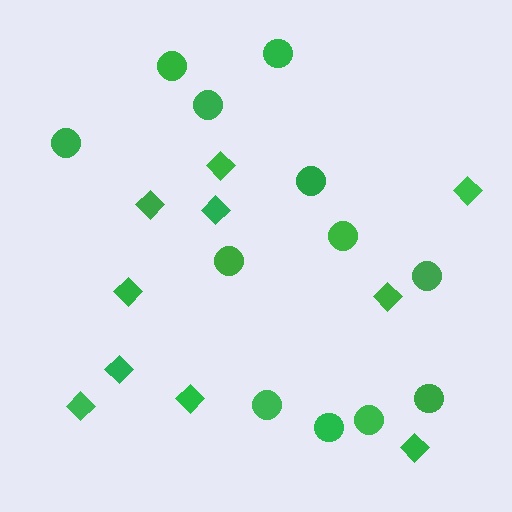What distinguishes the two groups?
There are 2 groups: one group of diamonds (10) and one group of circles (12).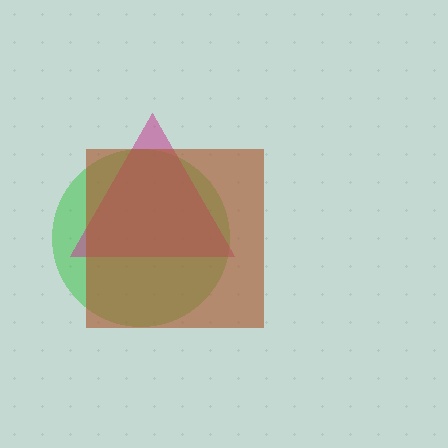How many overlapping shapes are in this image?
There are 3 overlapping shapes in the image.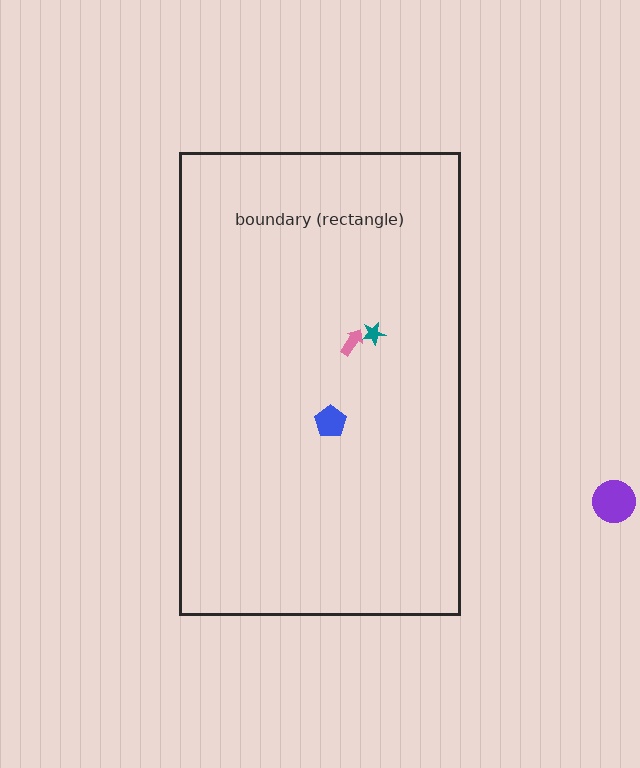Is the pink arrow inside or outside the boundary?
Inside.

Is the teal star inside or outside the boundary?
Inside.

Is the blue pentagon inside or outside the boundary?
Inside.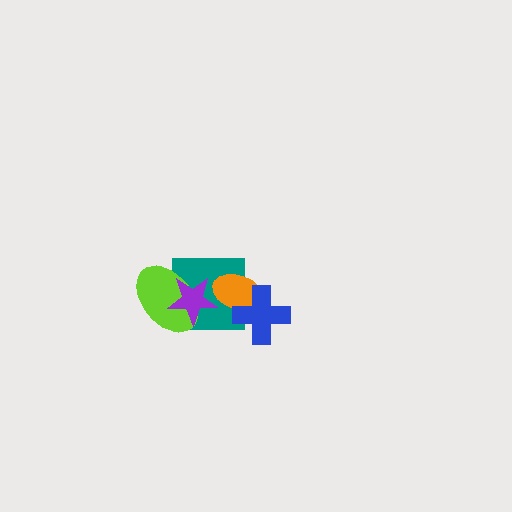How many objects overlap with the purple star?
3 objects overlap with the purple star.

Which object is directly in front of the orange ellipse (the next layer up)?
The purple star is directly in front of the orange ellipse.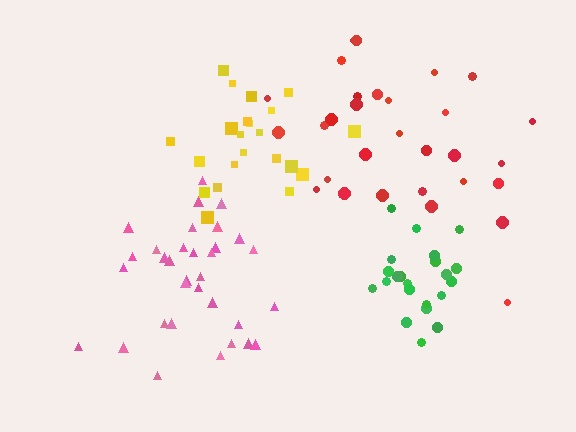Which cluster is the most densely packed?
Green.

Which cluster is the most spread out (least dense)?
Red.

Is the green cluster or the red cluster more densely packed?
Green.